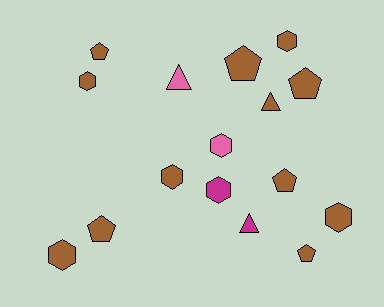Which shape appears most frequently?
Hexagon, with 7 objects.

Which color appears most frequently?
Brown, with 12 objects.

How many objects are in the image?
There are 16 objects.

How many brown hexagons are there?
There are 5 brown hexagons.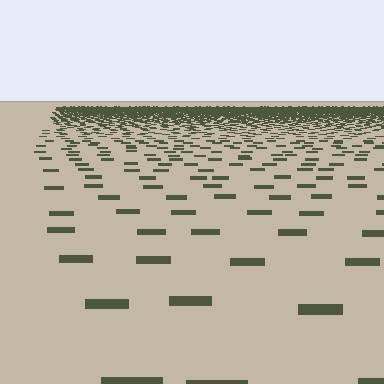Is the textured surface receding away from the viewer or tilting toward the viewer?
The surface is receding away from the viewer. Texture elements get smaller and denser toward the top.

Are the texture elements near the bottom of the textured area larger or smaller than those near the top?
Larger. Near the bottom, elements are closer to the viewer and appear at a bigger on-screen size.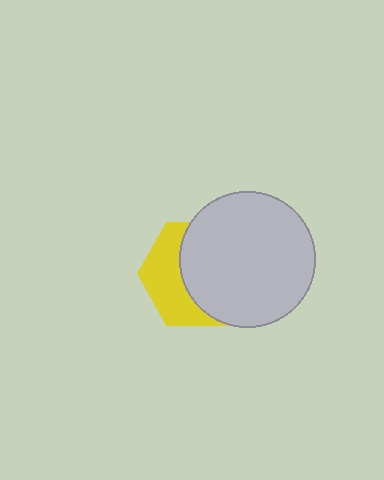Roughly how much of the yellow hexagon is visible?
A small part of it is visible (roughly 41%).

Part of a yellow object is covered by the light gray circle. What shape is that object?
It is a hexagon.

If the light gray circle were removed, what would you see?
You would see the complete yellow hexagon.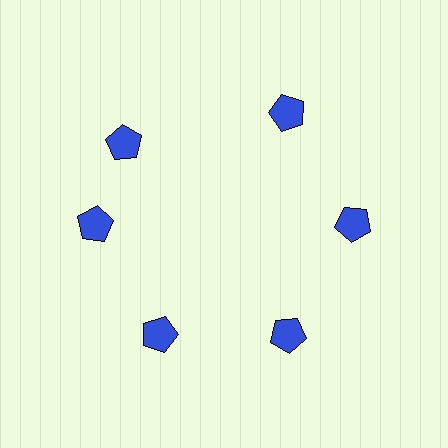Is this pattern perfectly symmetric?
No. The 6 blue pentagons are arranged in a ring, but one element near the 11 o'clock position is rotated out of alignment along the ring, breaking the 6-fold rotational symmetry.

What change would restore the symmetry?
The symmetry would be restored by rotating it back into even spacing with its neighbors so that all 6 pentagons sit at equal angles and equal distance from the center.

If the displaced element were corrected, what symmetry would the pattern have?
It would have 6-fold rotational symmetry — the pattern would map onto itself every 60 degrees.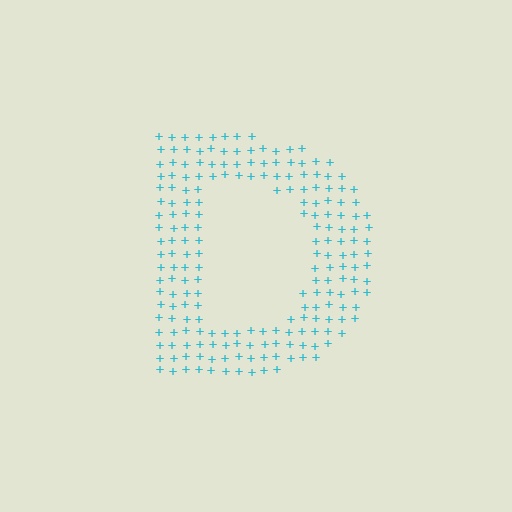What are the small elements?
The small elements are plus signs.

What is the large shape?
The large shape is the letter D.